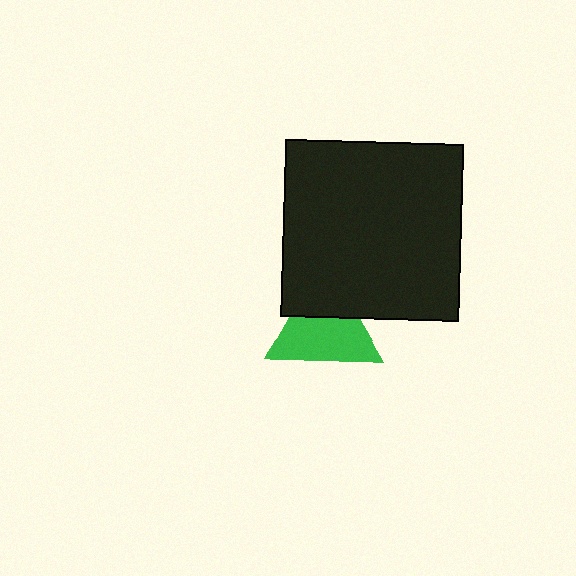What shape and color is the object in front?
The object in front is a black square.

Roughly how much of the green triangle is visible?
About half of it is visible (roughly 65%).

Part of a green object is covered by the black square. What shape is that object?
It is a triangle.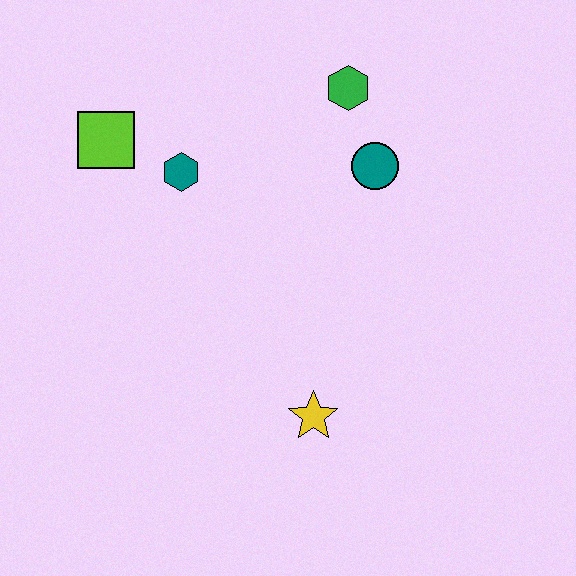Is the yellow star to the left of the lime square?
No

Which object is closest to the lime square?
The teal hexagon is closest to the lime square.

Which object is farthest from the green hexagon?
The yellow star is farthest from the green hexagon.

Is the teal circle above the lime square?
No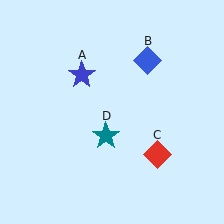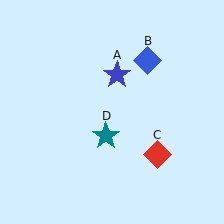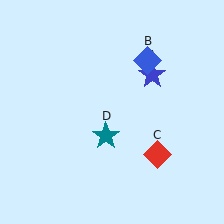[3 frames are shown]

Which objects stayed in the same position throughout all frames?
Blue diamond (object B) and red diamond (object C) and teal star (object D) remained stationary.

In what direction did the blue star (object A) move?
The blue star (object A) moved right.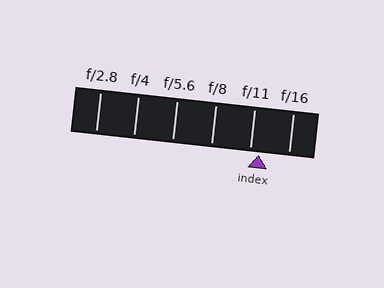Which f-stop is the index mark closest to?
The index mark is closest to f/11.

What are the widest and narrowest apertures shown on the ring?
The widest aperture shown is f/2.8 and the narrowest is f/16.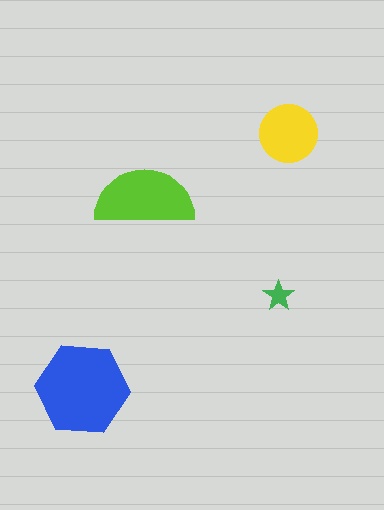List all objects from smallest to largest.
The green star, the yellow circle, the lime semicircle, the blue hexagon.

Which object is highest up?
The yellow circle is topmost.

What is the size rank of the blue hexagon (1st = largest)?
1st.